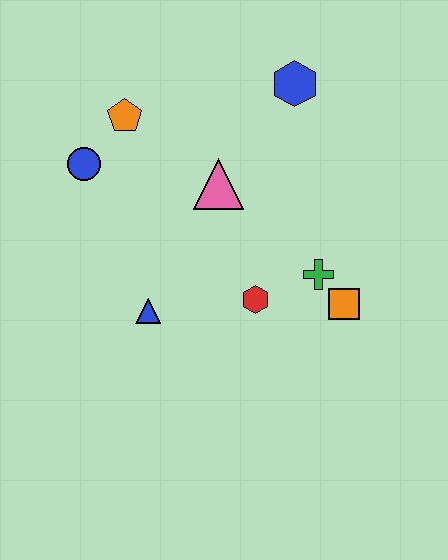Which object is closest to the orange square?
The green cross is closest to the orange square.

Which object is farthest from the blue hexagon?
The blue triangle is farthest from the blue hexagon.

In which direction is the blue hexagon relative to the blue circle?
The blue hexagon is to the right of the blue circle.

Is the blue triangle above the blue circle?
No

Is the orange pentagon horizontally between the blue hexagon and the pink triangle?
No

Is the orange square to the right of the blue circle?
Yes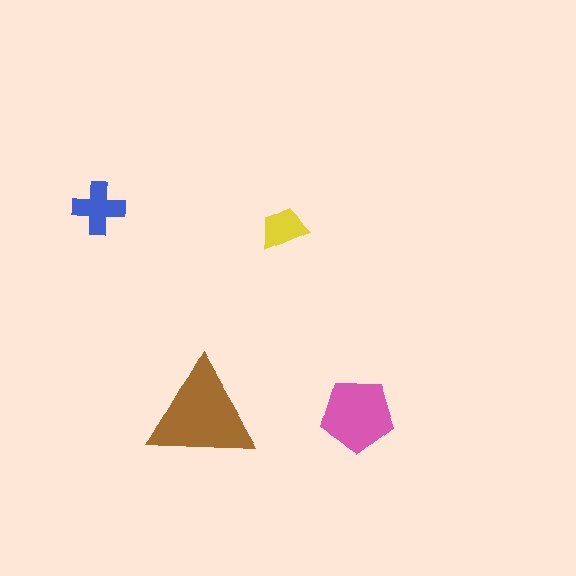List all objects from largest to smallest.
The brown triangle, the pink pentagon, the blue cross, the yellow trapezoid.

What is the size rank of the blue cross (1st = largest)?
3rd.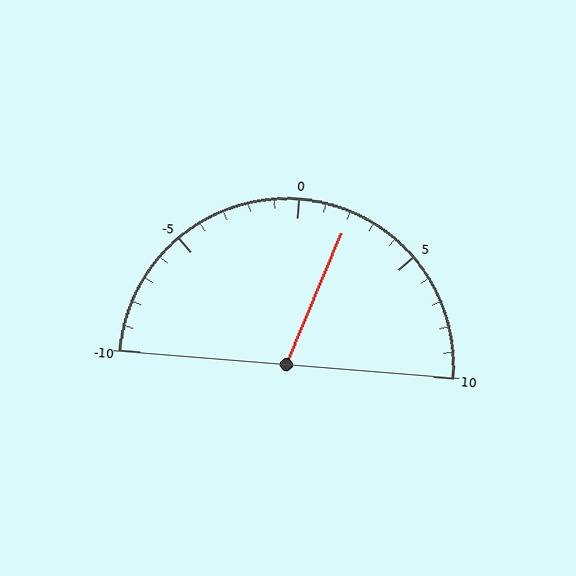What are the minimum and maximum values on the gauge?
The gauge ranges from -10 to 10.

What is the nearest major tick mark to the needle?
The nearest major tick mark is 0.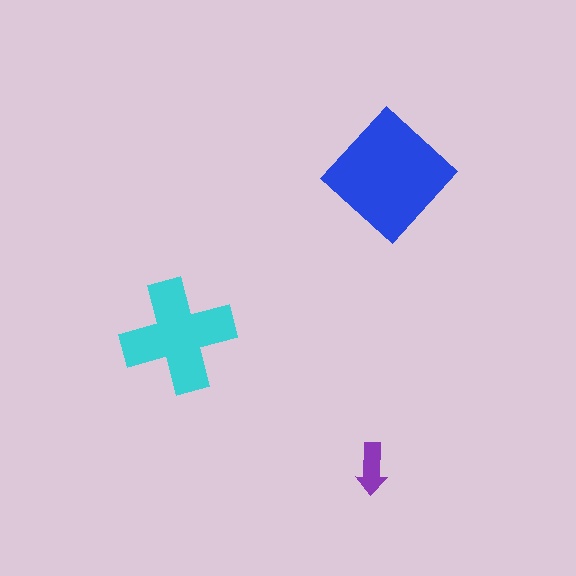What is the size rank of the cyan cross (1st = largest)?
2nd.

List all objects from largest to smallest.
The blue diamond, the cyan cross, the purple arrow.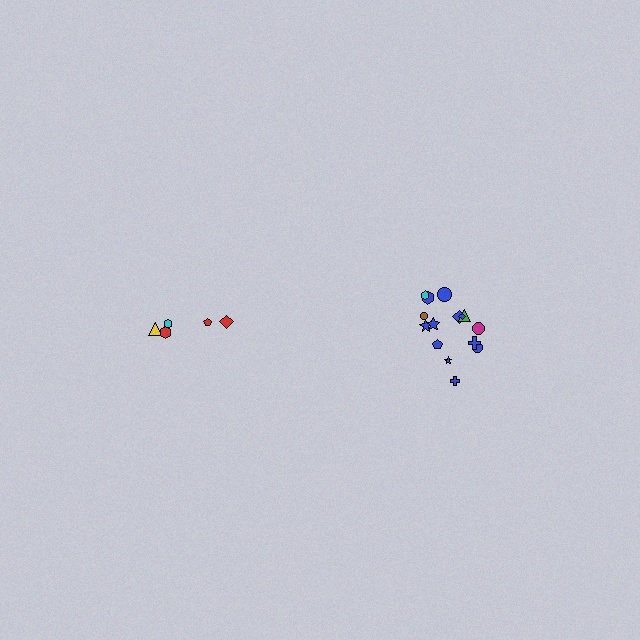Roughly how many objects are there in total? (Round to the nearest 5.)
Roughly 20 objects in total.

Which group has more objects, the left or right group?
The right group.